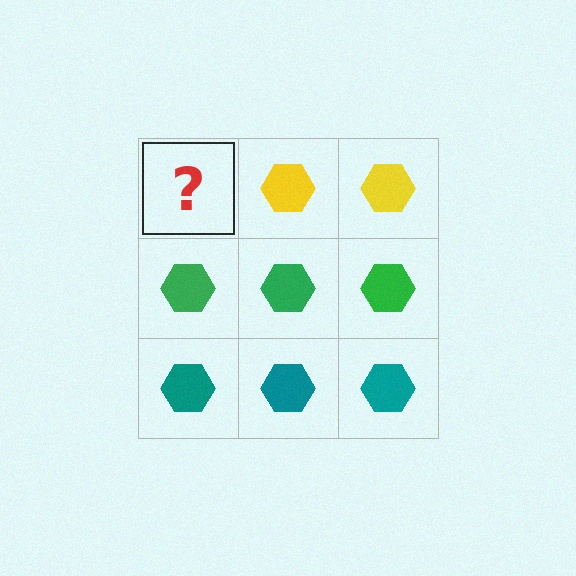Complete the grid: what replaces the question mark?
The question mark should be replaced with a yellow hexagon.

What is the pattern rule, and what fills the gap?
The rule is that each row has a consistent color. The gap should be filled with a yellow hexagon.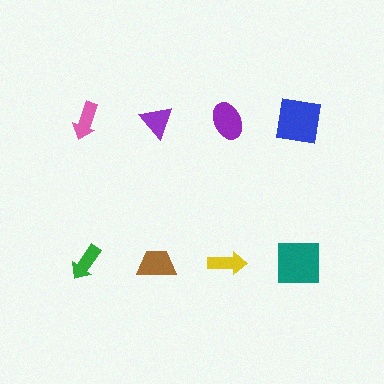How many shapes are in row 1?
4 shapes.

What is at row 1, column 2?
A purple triangle.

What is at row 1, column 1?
A pink arrow.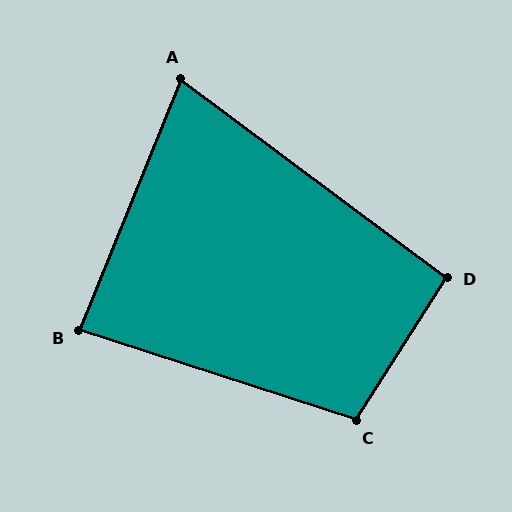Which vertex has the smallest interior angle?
A, at approximately 75 degrees.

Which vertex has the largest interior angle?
C, at approximately 105 degrees.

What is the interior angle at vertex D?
Approximately 94 degrees (approximately right).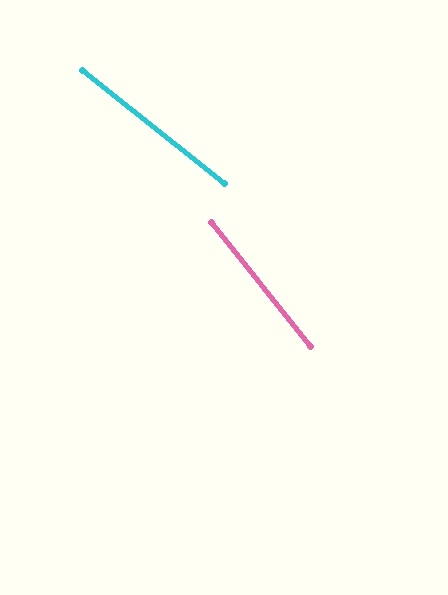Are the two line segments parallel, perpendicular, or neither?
Neither parallel nor perpendicular — they differ by about 13°.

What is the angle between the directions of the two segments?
Approximately 13 degrees.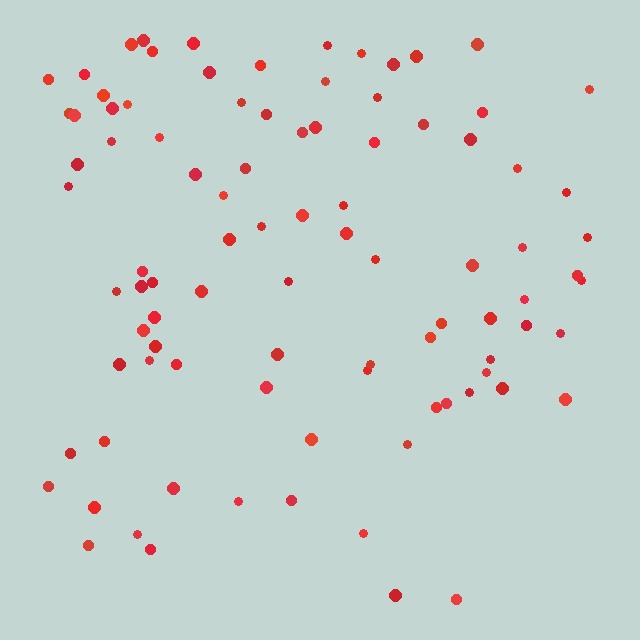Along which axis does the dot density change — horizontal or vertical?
Vertical.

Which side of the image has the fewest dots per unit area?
The bottom.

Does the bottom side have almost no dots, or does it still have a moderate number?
Still a moderate number, just noticeably fewer than the top.